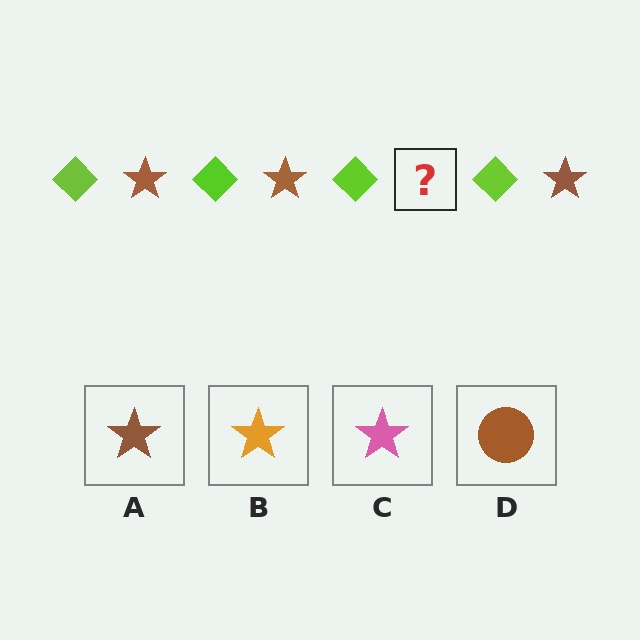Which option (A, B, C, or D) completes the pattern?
A.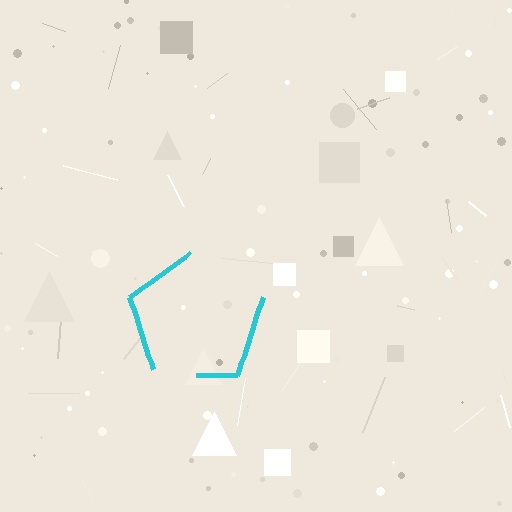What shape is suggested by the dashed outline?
The dashed outline suggests a pentagon.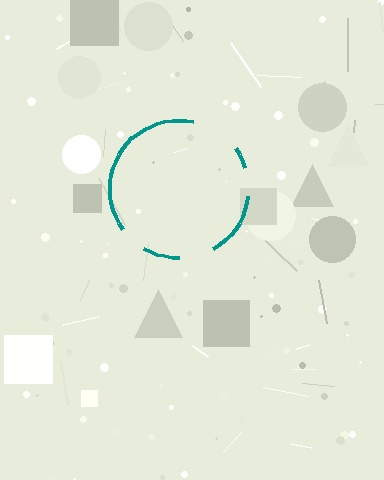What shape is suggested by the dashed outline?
The dashed outline suggests a circle.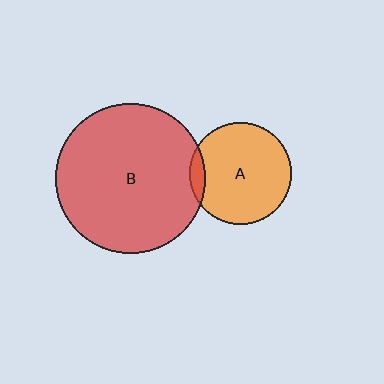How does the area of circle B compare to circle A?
Approximately 2.2 times.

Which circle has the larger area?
Circle B (red).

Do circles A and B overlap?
Yes.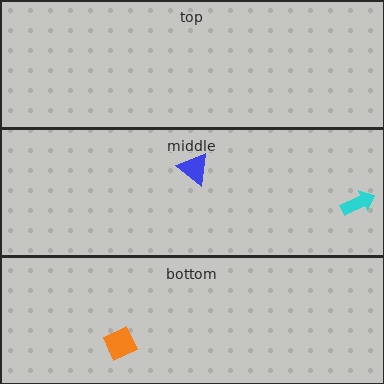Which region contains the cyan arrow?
The middle region.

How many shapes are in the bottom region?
1.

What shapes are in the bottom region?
The orange diamond.